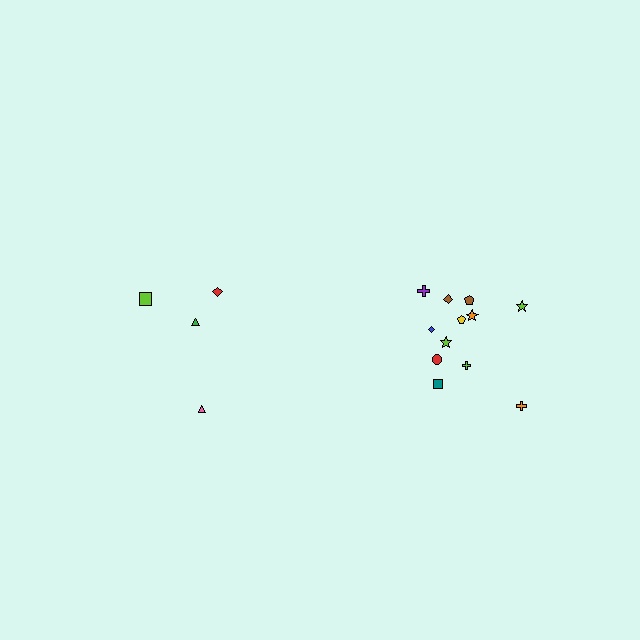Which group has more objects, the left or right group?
The right group.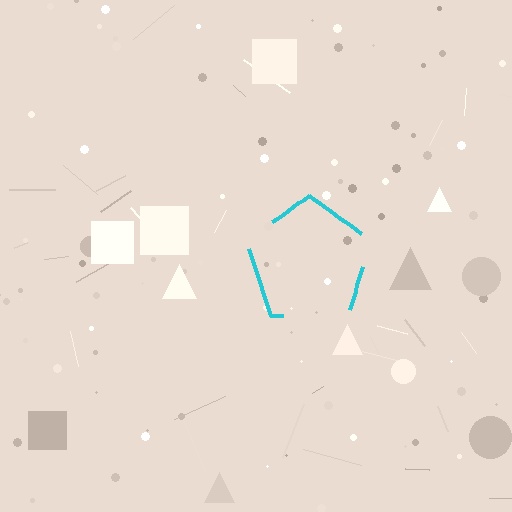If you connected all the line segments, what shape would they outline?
They would outline a pentagon.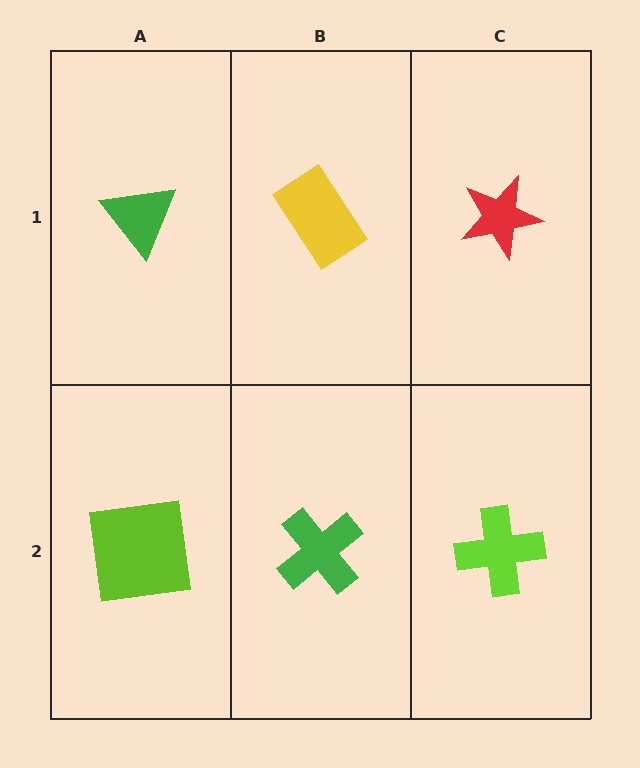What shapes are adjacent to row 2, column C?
A red star (row 1, column C), a green cross (row 2, column B).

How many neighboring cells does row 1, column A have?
2.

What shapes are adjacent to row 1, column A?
A lime square (row 2, column A), a yellow rectangle (row 1, column B).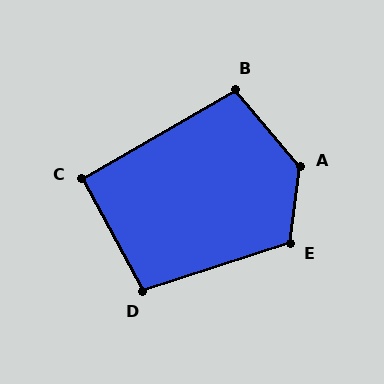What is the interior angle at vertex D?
Approximately 100 degrees (obtuse).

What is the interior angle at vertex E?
Approximately 115 degrees (obtuse).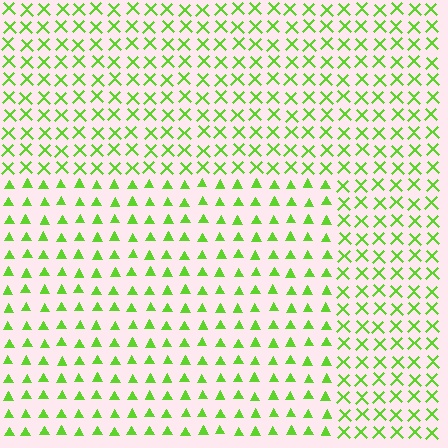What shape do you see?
I see a rectangle.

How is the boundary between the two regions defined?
The boundary is defined by a change in element shape: triangles inside vs. X marks outside. All elements share the same color and spacing.